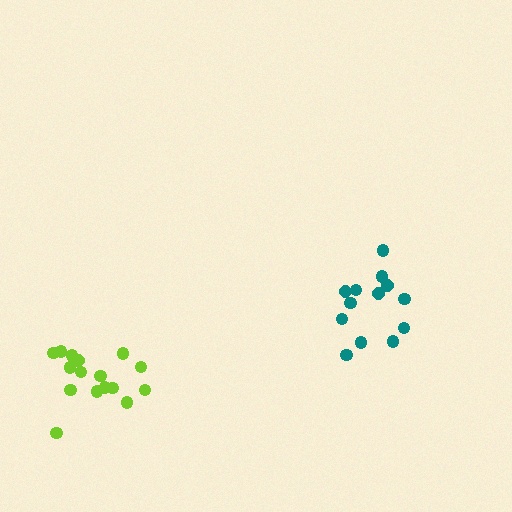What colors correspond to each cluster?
The clusters are colored: teal, lime.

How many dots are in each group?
Group 1: 13 dots, Group 2: 16 dots (29 total).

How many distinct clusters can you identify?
There are 2 distinct clusters.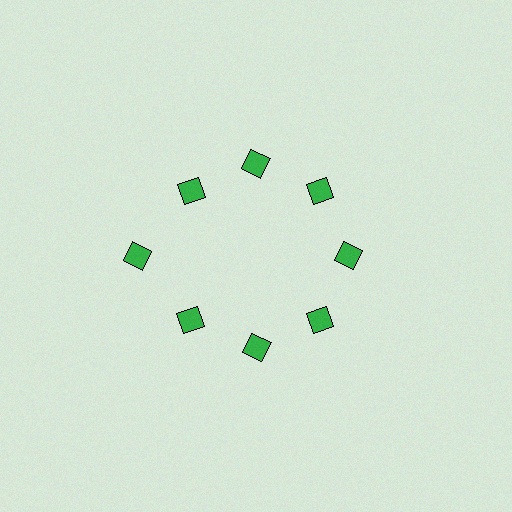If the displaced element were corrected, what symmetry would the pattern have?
It would have 8-fold rotational symmetry — the pattern would map onto itself every 45 degrees.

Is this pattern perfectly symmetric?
No. The 8 green diamonds are arranged in a ring, but one element near the 9 o'clock position is pushed outward from the center, breaking the 8-fold rotational symmetry.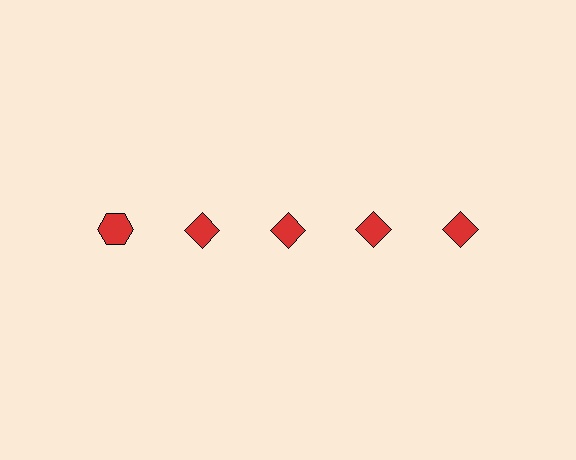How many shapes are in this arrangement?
There are 5 shapes arranged in a grid pattern.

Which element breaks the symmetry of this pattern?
The red hexagon in the top row, leftmost column breaks the symmetry. All other shapes are red diamonds.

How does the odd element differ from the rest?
It has a different shape: hexagon instead of diamond.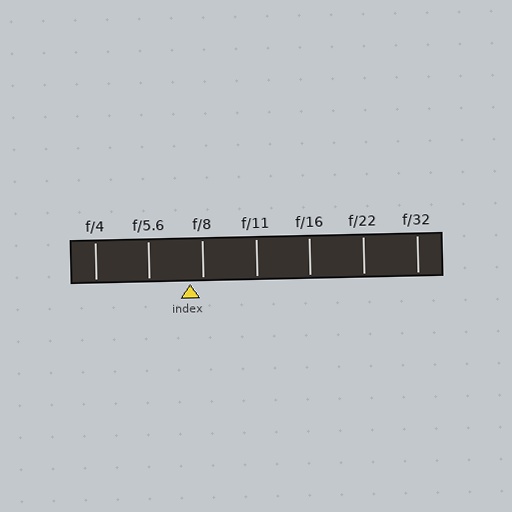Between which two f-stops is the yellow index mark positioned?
The index mark is between f/5.6 and f/8.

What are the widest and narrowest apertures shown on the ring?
The widest aperture shown is f/4 and the narrowest is f/32.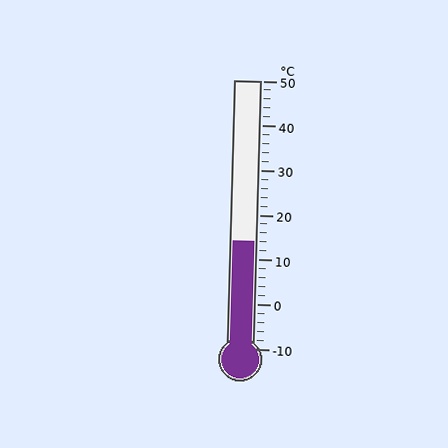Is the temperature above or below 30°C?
The temperature is below 30°C.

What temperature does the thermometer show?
The thermometer shows approximately 14°C.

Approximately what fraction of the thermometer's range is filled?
The thermometer is filled to approximately 40% of its range.